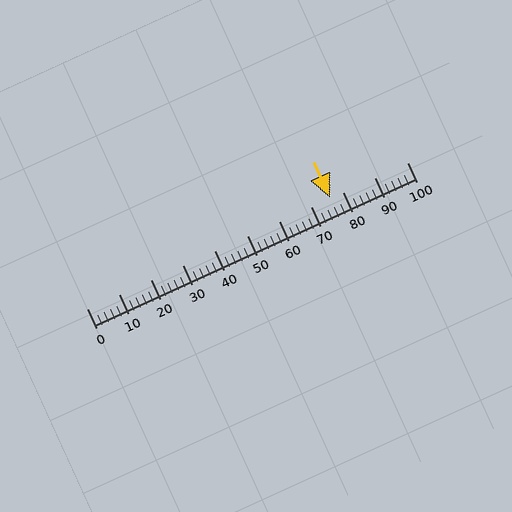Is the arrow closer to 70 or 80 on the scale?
The arrow is closer to 80.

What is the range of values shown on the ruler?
The ruler shows values from 0 to 100.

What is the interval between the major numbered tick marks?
The major tick marks are spaced 10 units apart.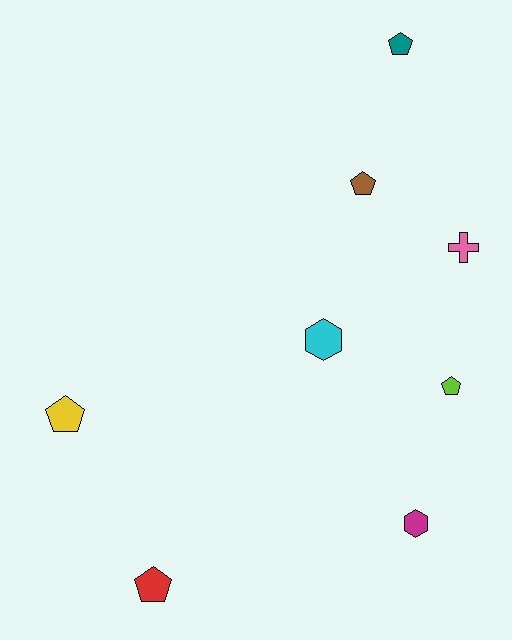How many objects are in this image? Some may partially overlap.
There are 8 objects.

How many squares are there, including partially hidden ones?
There are no squares.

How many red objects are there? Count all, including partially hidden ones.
There is 1 red object.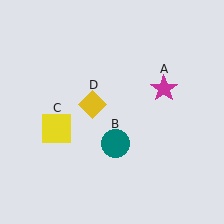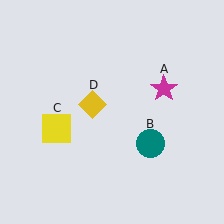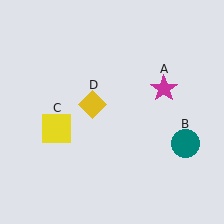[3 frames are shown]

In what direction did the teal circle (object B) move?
The teal circle (object B) moved right.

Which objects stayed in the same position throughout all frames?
Magenta star (object A) and yellow square (object C) and yellow diamond (object D) remained stationary.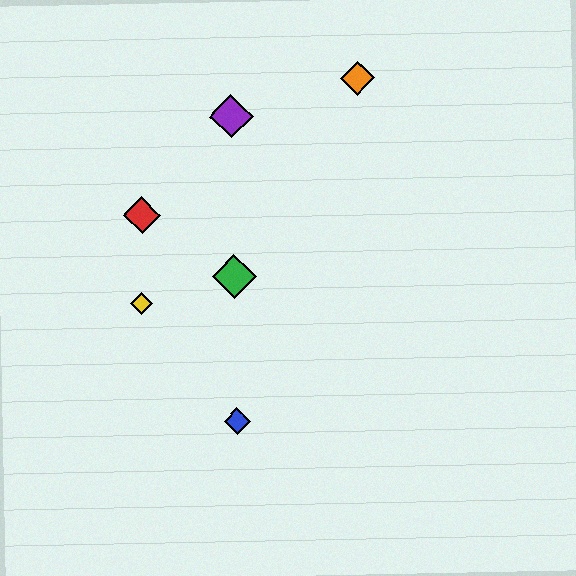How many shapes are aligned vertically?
3 shapes (the blue diamond, the green diamond, the purple diamond) are aligned vertically.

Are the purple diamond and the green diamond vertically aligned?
Yes, both are at x≈231.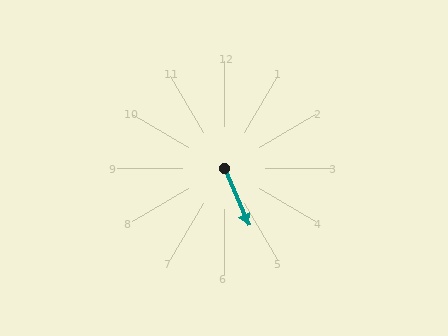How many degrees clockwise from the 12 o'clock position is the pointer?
Approximately 157 degrees.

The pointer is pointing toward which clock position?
Roughly 5 o'clock.